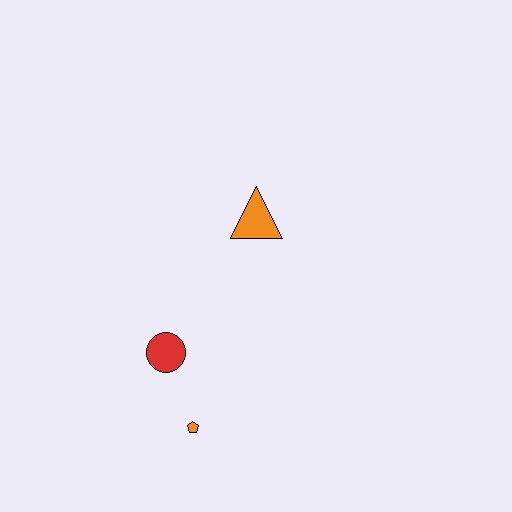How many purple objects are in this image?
There are no purple objects.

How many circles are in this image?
There is 1 circle.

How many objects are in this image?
There are 3 objects.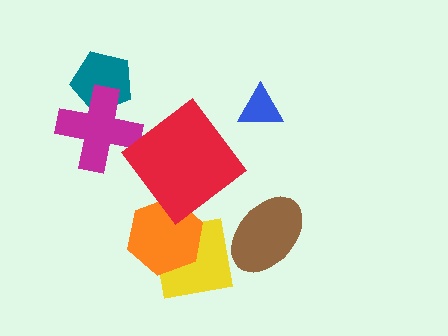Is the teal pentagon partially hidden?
Yes, it is partially covered by another shape.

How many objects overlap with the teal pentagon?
1 object overlaps with the teal pentagon.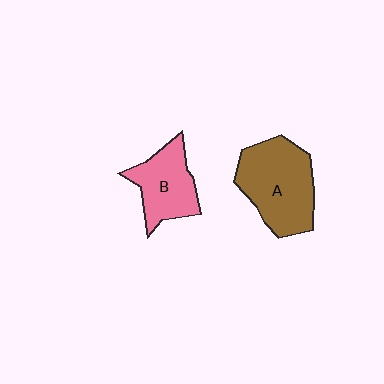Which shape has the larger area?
Shape A (brown).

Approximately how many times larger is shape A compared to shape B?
Approximately 1.5 times.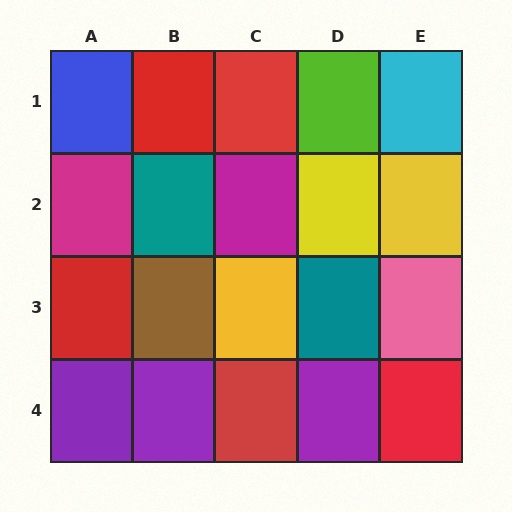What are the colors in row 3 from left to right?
Red, brown, yellow, teal, pink.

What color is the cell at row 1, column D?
Lime.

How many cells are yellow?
3 cells are yellow.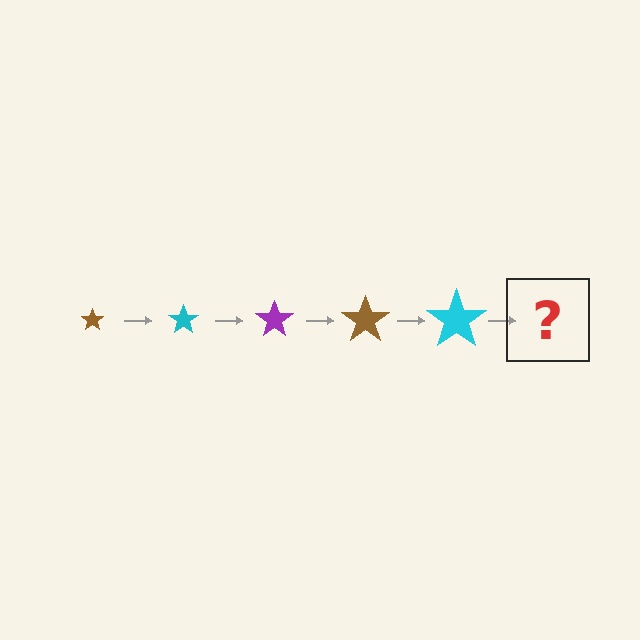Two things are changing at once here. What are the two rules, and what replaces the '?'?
The two rules are that the star grows larger each step and the color cycles through brown, cyan, and purple. The '?' should be a purple star, larger than the previous one.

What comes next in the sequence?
The next element should be a purple star, larger than the previous one.